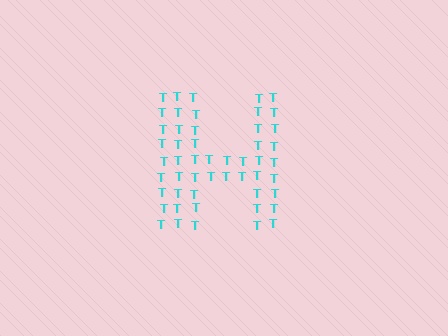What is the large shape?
The large shape is the letter H.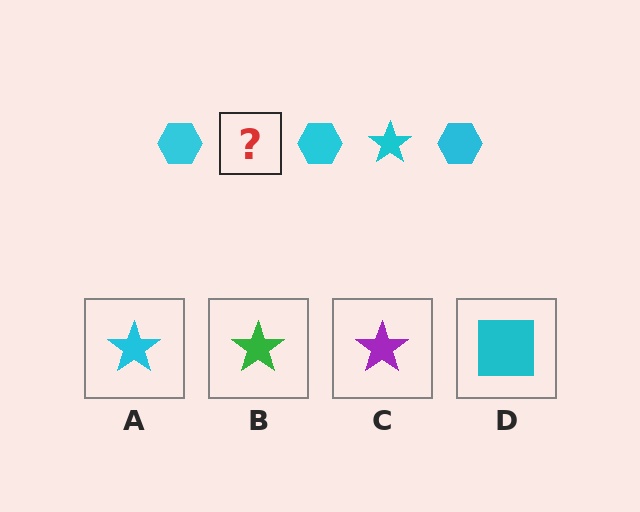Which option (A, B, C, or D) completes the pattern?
A.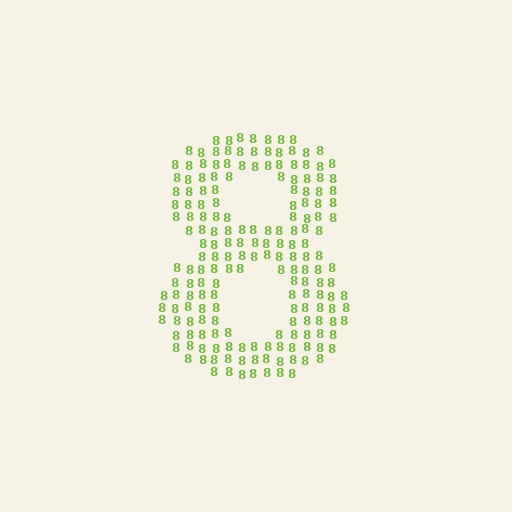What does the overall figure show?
The overall figure shows the digit 8.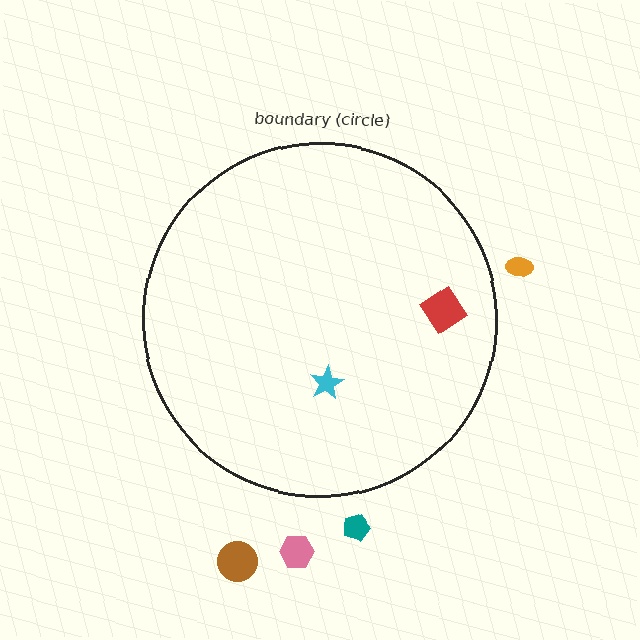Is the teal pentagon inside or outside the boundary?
Outside.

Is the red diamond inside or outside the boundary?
Inside.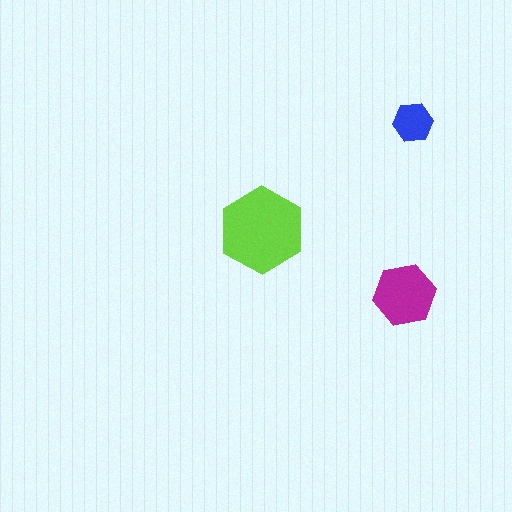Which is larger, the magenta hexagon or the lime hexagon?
The lime one.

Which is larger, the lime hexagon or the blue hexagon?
The lime one.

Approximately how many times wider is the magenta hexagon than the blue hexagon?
About 1.5 times wider.